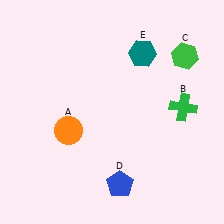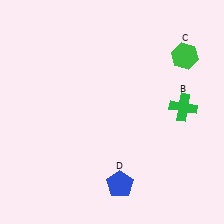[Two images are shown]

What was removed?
The orange circle (A), the teal hexagon (E) were removed in Image 2.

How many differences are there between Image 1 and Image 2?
There are 2 differences between the two images.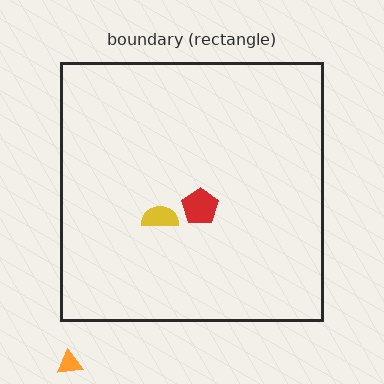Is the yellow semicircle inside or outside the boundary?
Inside.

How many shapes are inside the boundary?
2 inside, 1 outside.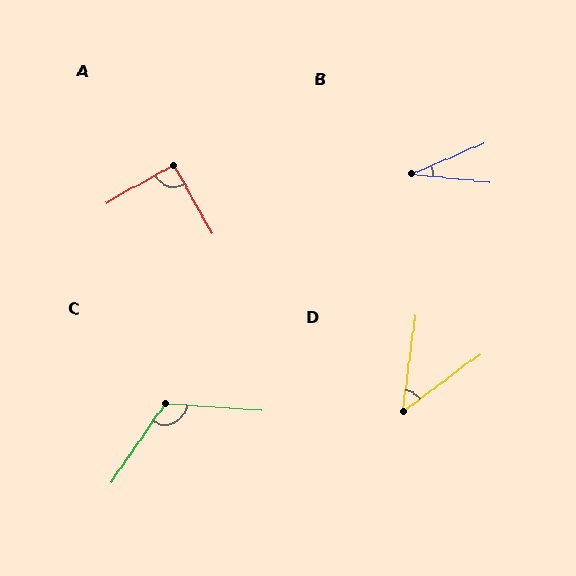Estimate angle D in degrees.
Approximately 45 degrees.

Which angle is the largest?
C, at approximately 120 degrees.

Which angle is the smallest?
B, at approximately 29 degrees.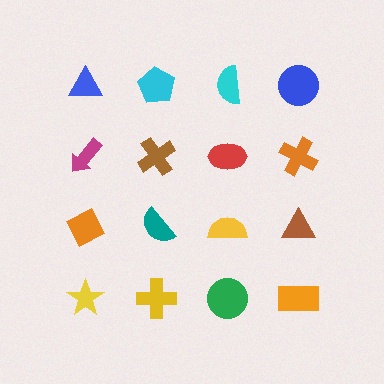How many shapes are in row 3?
4 shapes.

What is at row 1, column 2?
A cyan pentagon.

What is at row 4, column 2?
A yellow cross.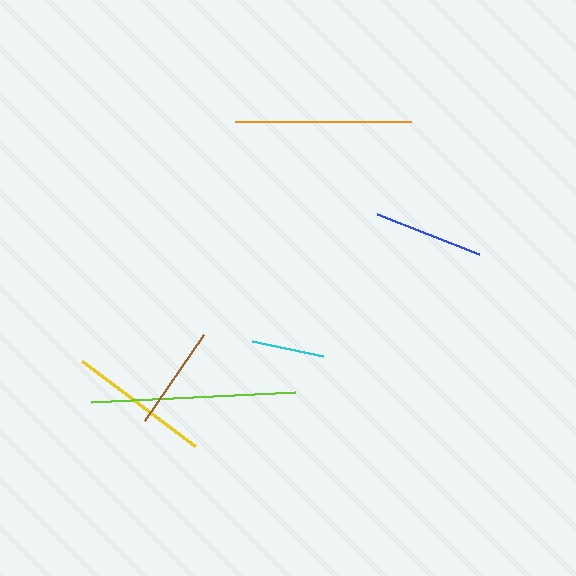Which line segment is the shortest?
The cyan line is the shortest at approximately 73 pixels.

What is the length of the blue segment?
The blue segment is approximately 109 pixels long.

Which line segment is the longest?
The lime line is the longest at approximately 204 pixels.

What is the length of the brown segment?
The brown segment is approximately 104 pixels long.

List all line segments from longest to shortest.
From longest to shortest: lime, orange, yellow, blue, brown, cyan.